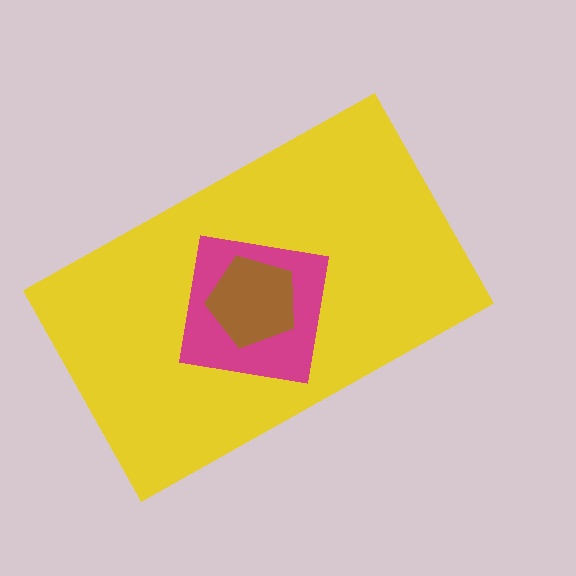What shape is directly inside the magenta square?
The brown pentagon.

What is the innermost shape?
The brown pentagon.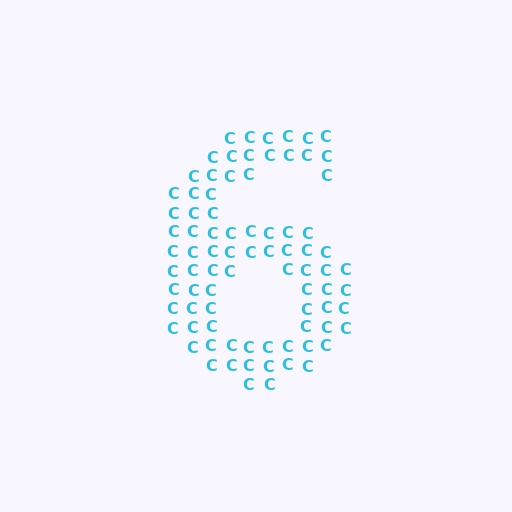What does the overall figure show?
The overall figure shows the digit 6.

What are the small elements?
The small elements are letter C's.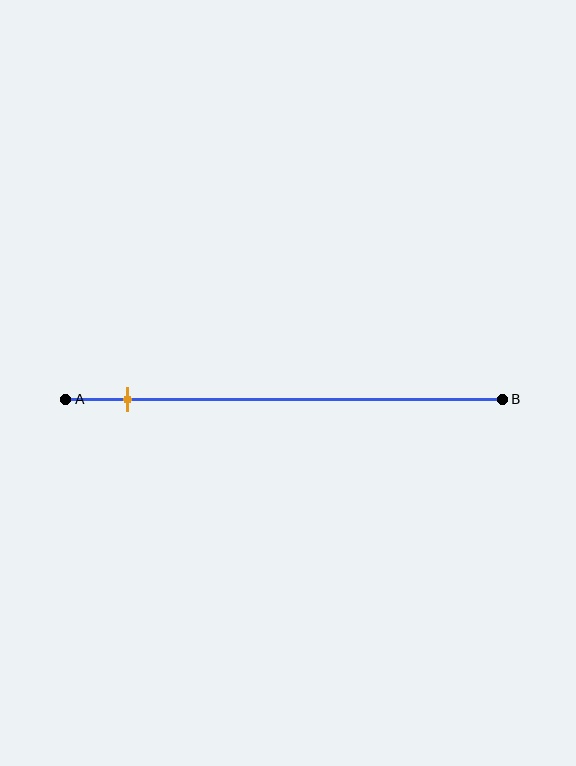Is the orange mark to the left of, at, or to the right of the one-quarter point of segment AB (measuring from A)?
The orange mark is to the left of the one-quarter point of segment AB.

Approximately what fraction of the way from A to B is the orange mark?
The orange mark is approximately 15% of the way from A to B.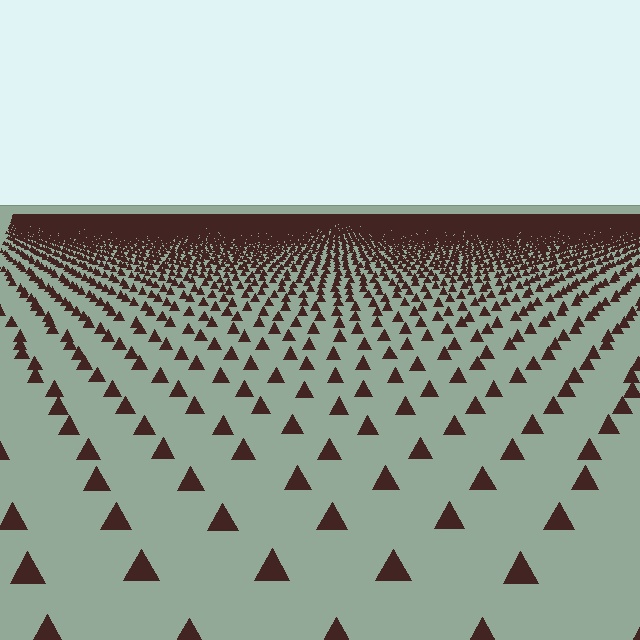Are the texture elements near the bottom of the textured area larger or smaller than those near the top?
Larger. Near the bottom, elements are closer to the viewer and appear at a bigger on-screen size.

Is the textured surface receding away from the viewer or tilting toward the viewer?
The surface is receding away from the viewer. Texture elements get smaller and denser toward the top.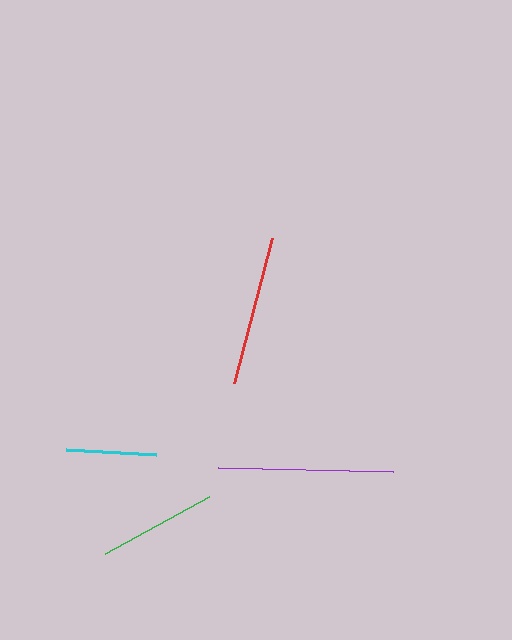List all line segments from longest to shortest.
From longest to shortest: purple, red, green, cyan.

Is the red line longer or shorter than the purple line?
The purple line is longer than the red line.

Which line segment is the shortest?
The cyan line is the shortest at approximately 90 pixels.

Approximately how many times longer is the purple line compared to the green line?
The purple line is approximately 1.5 times the length of the green line.